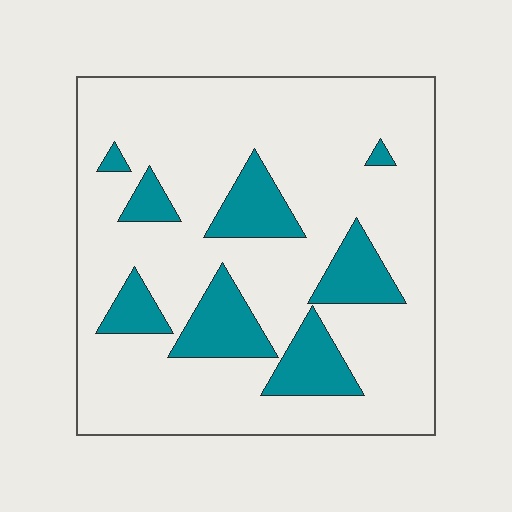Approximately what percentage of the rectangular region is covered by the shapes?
Approximately 20%.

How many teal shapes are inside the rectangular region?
8.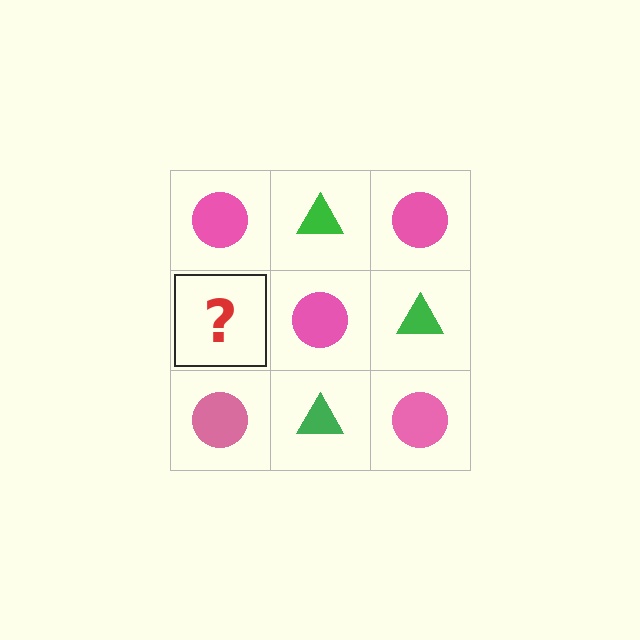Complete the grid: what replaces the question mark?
The question mark should be replaced with a green triangle.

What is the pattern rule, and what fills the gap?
The rule is that it alternates pink circle and green triangle in a checkerboard pattern. The gap should be filled with a green triangle.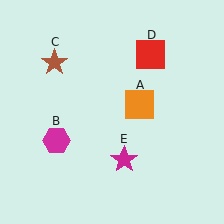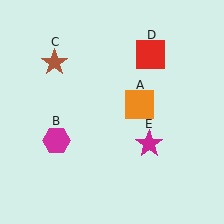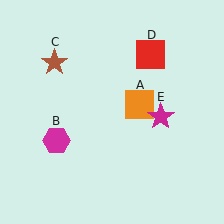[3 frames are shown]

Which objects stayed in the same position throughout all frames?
Orange square (object A) and magenta hexagon (object B) and brown star (object C) and red square (object D) remained stationary.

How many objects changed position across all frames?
1 object changed position: magenta star (object E).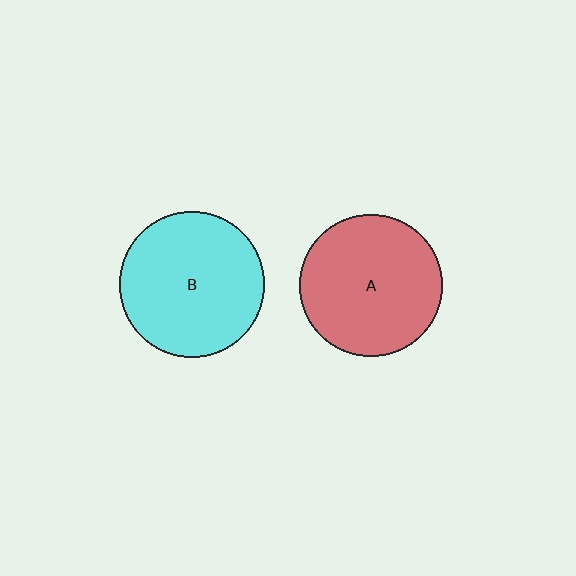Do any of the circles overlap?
No, none of the circles overlap.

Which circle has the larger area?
Circle B (cyan).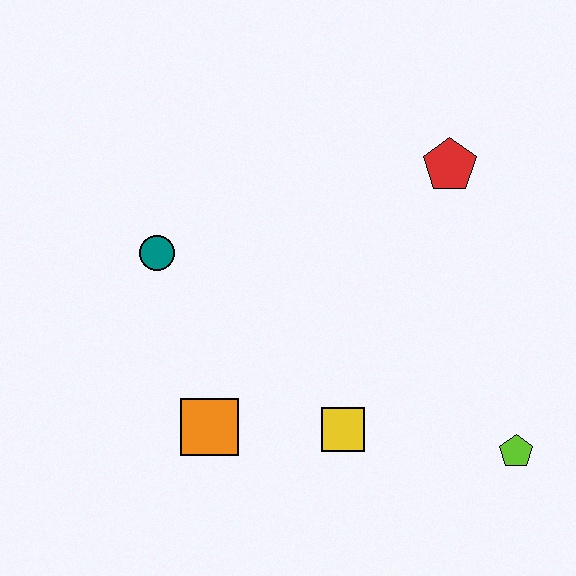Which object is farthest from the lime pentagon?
The teal circle is farthest from the lime pentagon.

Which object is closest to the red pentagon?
The yellow square is closest to the red pentagon.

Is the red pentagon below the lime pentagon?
No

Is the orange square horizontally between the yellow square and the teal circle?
Yes